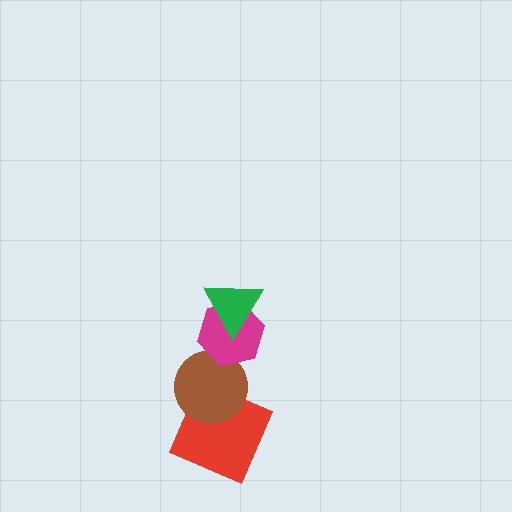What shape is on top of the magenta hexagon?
The green triangle is on top of the magenta hexagon.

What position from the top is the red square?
The red square is 4th from the top.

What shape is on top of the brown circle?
The magenta hexagon is on top of the brown circle.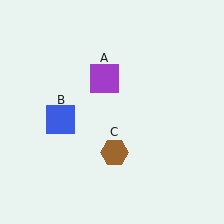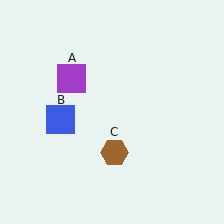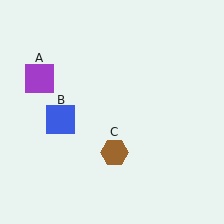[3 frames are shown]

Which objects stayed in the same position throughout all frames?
Blue square (object B) and brown hexagon (object C) remained stationary.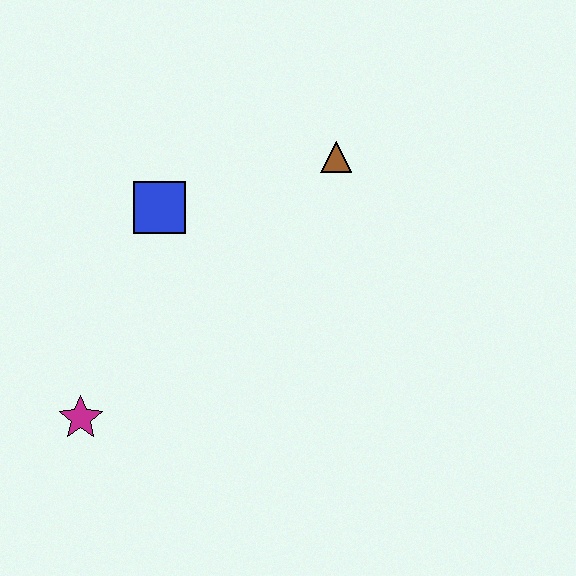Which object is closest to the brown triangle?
The blue square is closest to the brown triangle.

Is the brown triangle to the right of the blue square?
Yes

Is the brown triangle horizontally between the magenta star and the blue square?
No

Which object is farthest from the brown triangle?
The magenta star is farthest from the brown triangle.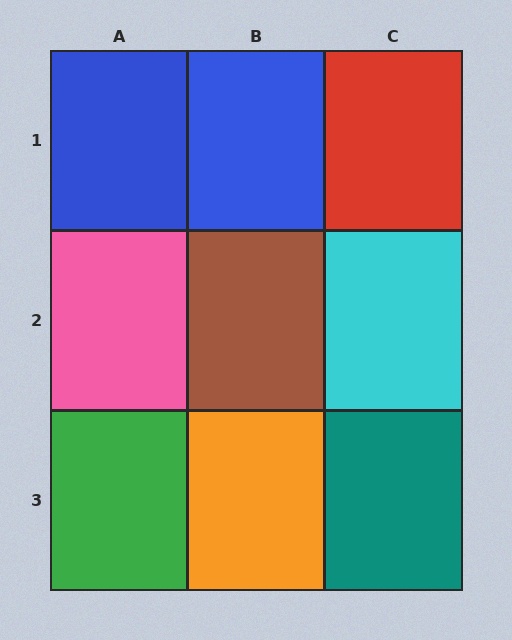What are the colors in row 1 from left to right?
Blue, blue, red.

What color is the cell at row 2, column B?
Brown.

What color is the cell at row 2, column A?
Pink.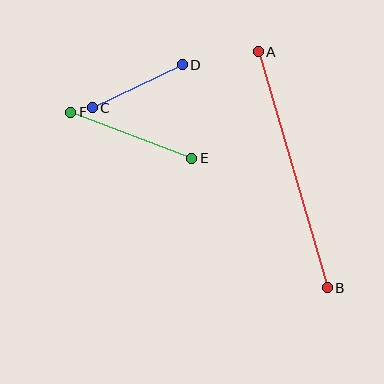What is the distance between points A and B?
The distance is approximately 246 pixels.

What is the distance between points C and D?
The distance is approximately 99 pixels.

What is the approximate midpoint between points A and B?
The midpoint is at approximately (293, 170) pixels.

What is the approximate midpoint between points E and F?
The midpoint is at approximately (131, 135) pixels.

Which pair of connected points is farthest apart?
Points A and B are farthest apart.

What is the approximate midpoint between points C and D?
The midpoint is at approximately (137, 86) pixels.